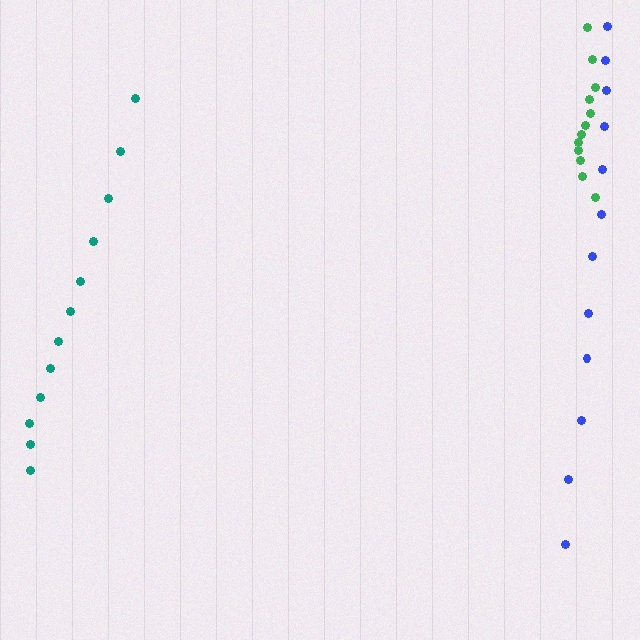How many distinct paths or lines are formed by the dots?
There are 3 distinct paths.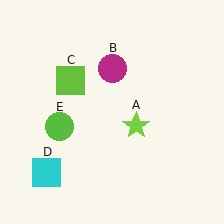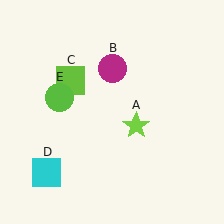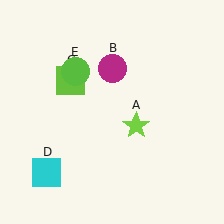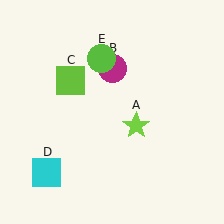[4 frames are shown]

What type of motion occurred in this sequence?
The lime circle (object E) rotated clockwise around the center of the scene.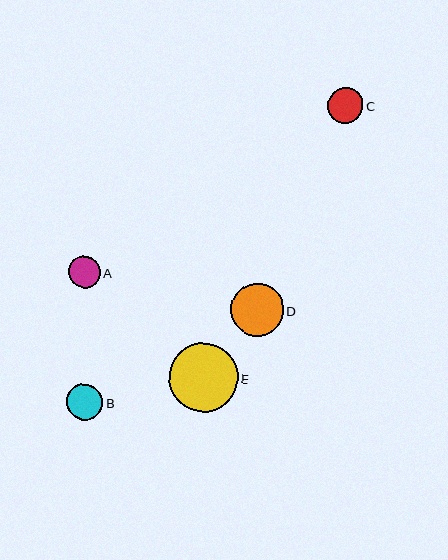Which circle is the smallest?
Circle A is the smallest with a size of approximately 32 pixels.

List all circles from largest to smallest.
From largest to smallest: E, D, B, C, A.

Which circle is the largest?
Circle E is the largest with a size of approximately 69 pixels.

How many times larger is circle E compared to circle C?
Circle E is approximately 1.9 times the size of circle C.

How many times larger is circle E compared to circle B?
Circle E is approximately 1.9 times the size of circle B.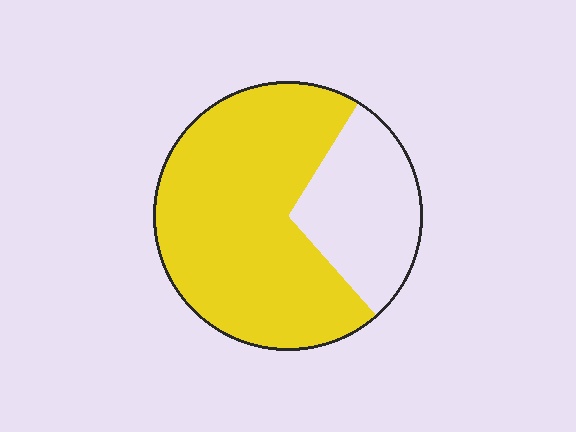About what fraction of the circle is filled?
About two thirds (2/3).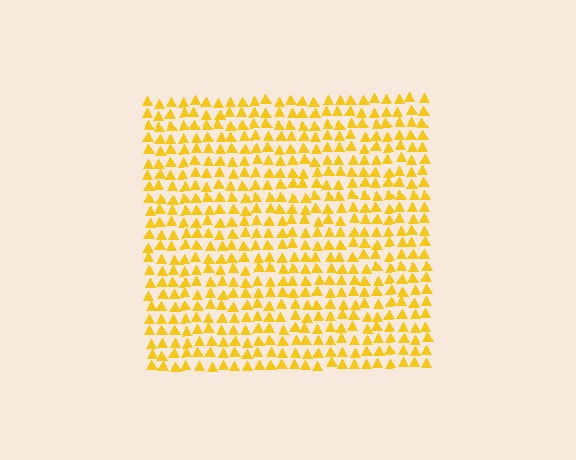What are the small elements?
The small elements are triangles.